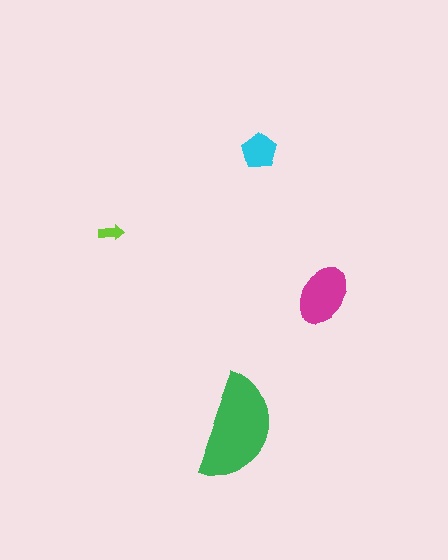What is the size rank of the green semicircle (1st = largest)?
1st.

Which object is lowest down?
The green semicircle is bottommost.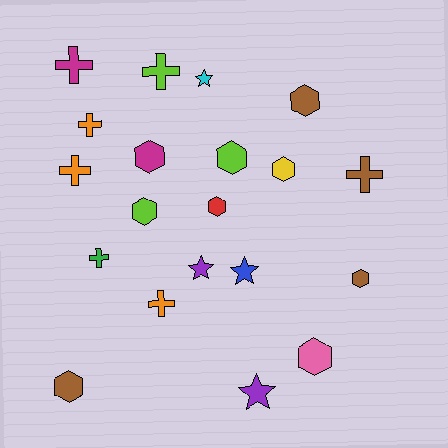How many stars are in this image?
There are 4 stars.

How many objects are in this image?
There are 20 objects.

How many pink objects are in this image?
There is 1 pink object.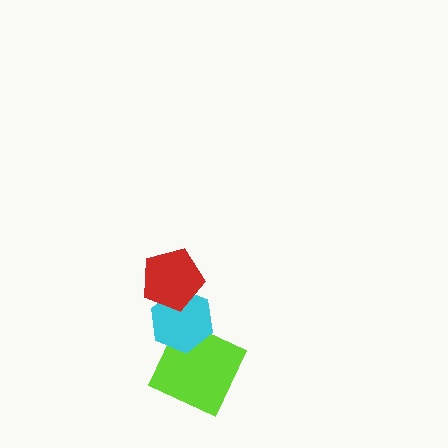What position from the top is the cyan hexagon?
The cyan hexagon is 2nd from the top.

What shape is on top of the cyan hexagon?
The red pentagon is on top of the cyan hexagon.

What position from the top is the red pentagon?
The red pentagon is 1st from the top.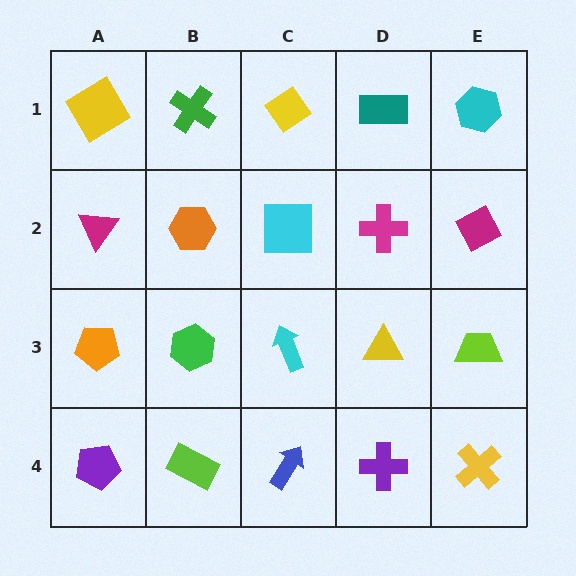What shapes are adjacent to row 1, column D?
A magenta cross (row 2, column D), a yellow diamond (row 1, column C), a cyan hexagon (row 1, column E).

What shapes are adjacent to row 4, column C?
A cyan arrow (row 3, column C), a lime rectangle (row 4, column B), a purple cross (row 4, column D).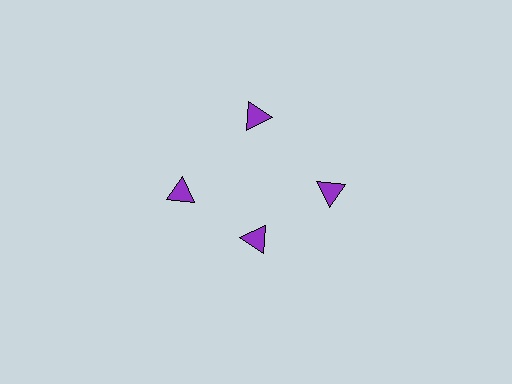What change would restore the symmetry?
The symmetry would be restored by moving it outward, back onto the ring so that all 4 triangles sit at equal angles and equal distance from the center.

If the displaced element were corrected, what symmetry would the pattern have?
It would have 4-fold rotational symmetry — the pattern would map onto itself every 90 degrees.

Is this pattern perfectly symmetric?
No. The 4 purple triangles are arranged in a ring, but one element near the 6 o'clock position is pulled inward toward the center, breaking the 4-fold rotational symmetry.